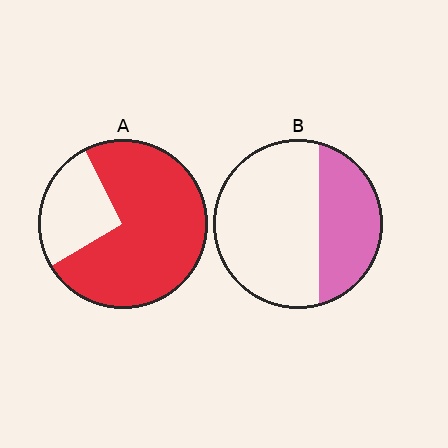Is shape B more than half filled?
No.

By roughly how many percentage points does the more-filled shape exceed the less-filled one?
By roughly 40 percentage points (A over B).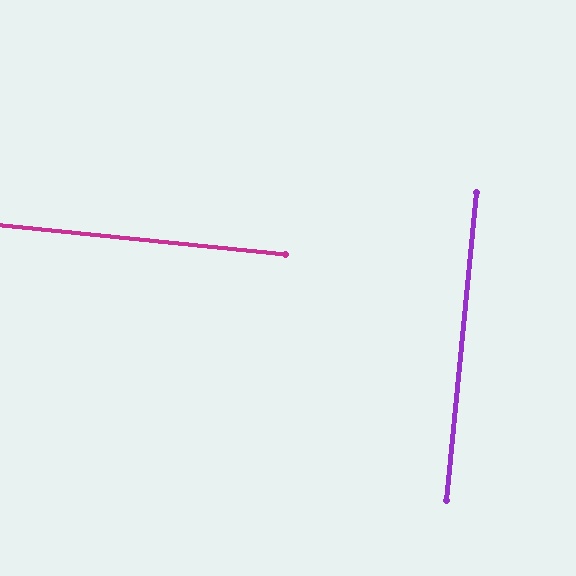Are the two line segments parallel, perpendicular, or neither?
Perpendicular — they meet at approximately 90°.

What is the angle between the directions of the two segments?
Approximately 90 degrees.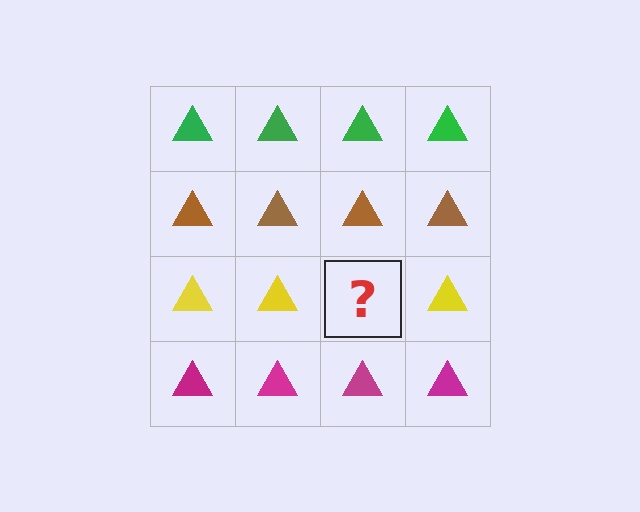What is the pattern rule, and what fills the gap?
The rule is that each row has a consistent color. The gap should be filled with a yellow triangle.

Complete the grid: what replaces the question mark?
The question mark should be replaced with a yellow triangle.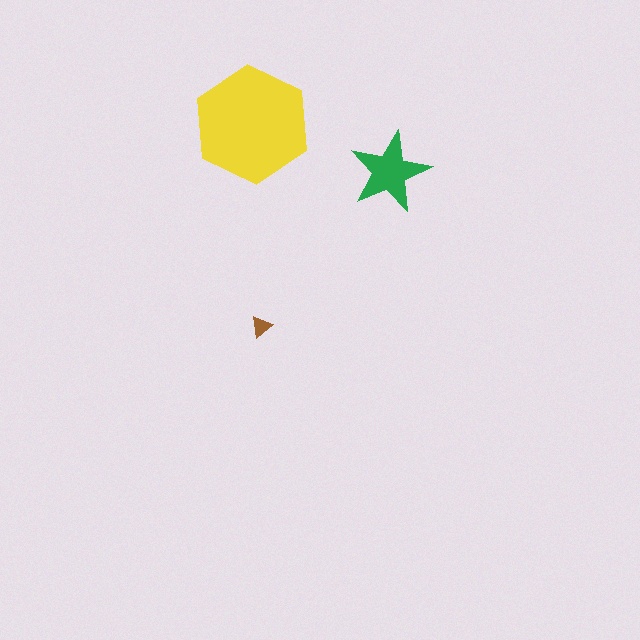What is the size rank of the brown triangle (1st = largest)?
3rd.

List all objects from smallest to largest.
The brown triangle, the green star, the yellow hexagon.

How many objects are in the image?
There are 3 objects in the image.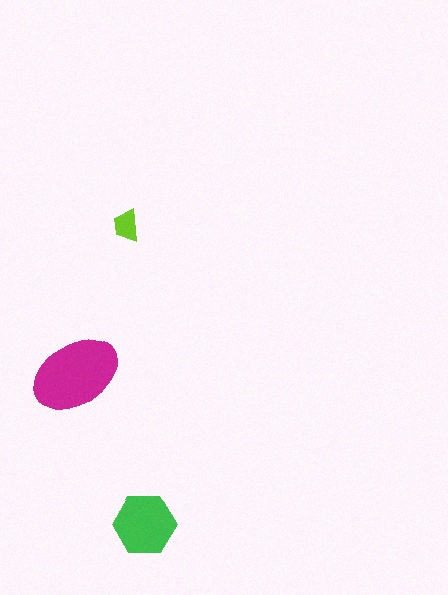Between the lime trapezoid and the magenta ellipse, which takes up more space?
The magenta ellipse.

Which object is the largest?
The magenta ellipse.